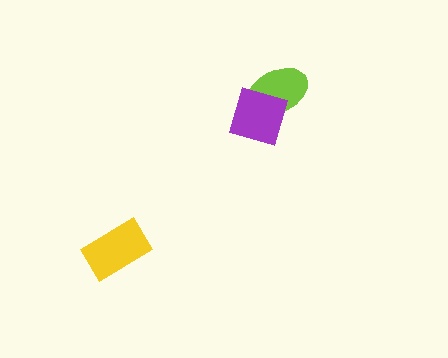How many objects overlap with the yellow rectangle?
0 objects overlap with the yellow rectangle.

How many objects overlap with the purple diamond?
1 object overlaps with the purple diamond.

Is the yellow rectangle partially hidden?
No, no other shape covers it.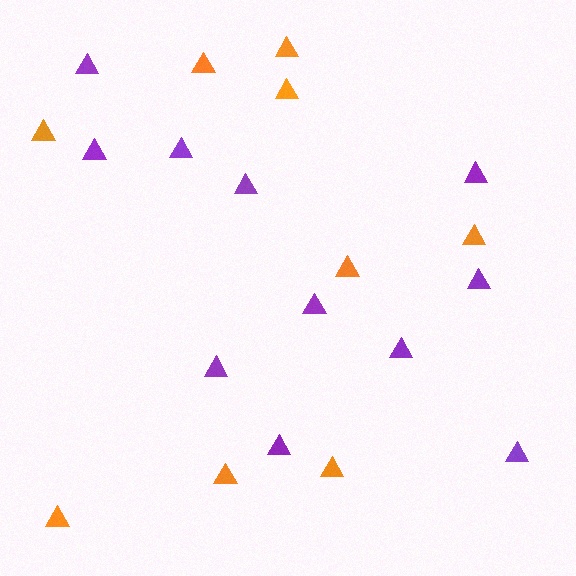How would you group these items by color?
There are 2 groups: one group of purple triangles (11) and one group of orange triangles (9).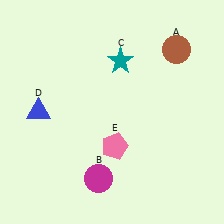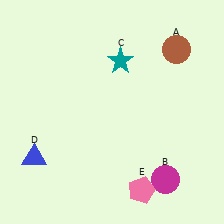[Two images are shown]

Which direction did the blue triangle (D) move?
The blue triangle (D) moved down.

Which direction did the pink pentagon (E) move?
The pink pentagon (E) moved down.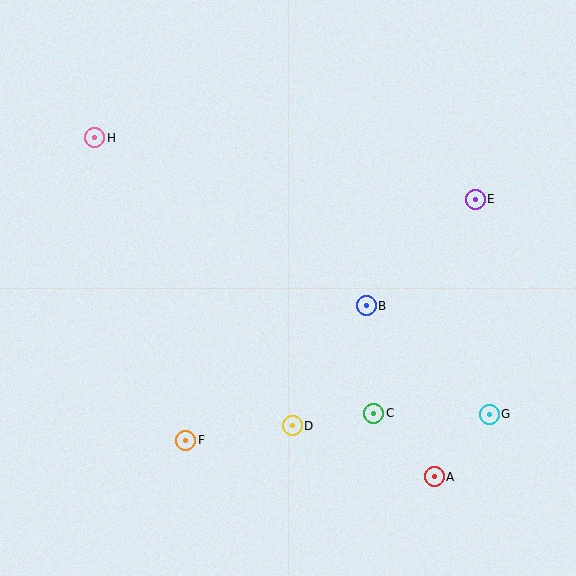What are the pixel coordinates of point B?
Point B is at (366, 306).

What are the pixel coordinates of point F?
Point F is at (186, 440).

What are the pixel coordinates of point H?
Point H is at (95, 138).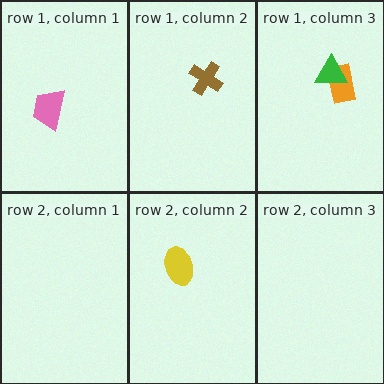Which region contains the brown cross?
The row 1, column 2 region.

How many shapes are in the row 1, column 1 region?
1.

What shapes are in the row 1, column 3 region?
The orange rectangle, the green triangle.